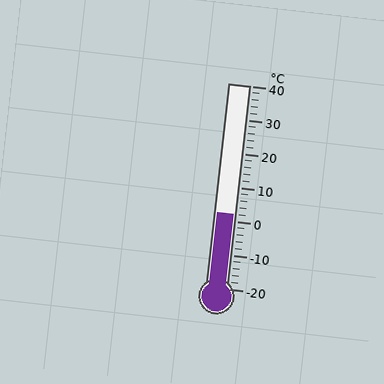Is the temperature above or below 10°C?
The temperature is below 10°C.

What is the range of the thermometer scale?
The thermometer scale ranges from -20°C to 40°C.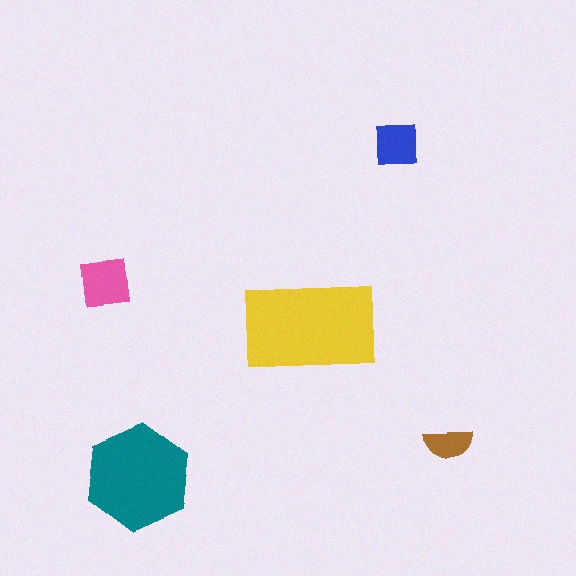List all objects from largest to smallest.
The yellow rectangle, the teal hexagon, the pink square, the blue square, the brown semicircle.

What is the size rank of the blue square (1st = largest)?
4th.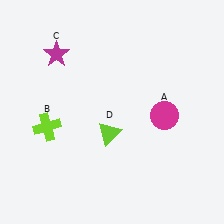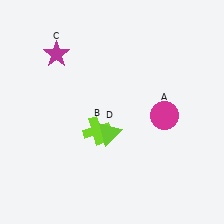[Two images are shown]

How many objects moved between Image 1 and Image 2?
1 object moved between the two images.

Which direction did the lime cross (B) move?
The lime cross (B) moved right.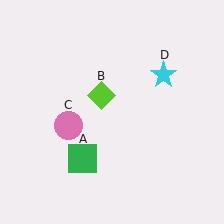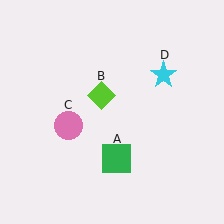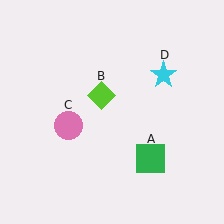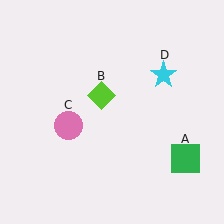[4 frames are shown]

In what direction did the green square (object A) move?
The green square (object A) moved right.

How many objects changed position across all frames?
1 object changed position: green square (object A).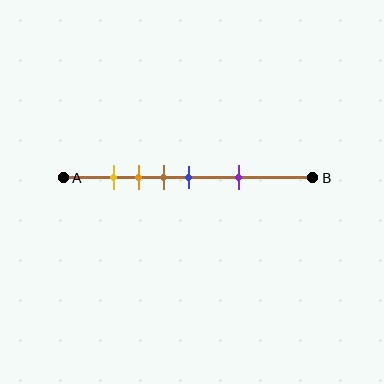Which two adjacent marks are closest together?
The yellow and orange marks are the closest adjacent pair.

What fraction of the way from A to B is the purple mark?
The purple mark is approximately 70% (0.7) of the way from A to B.